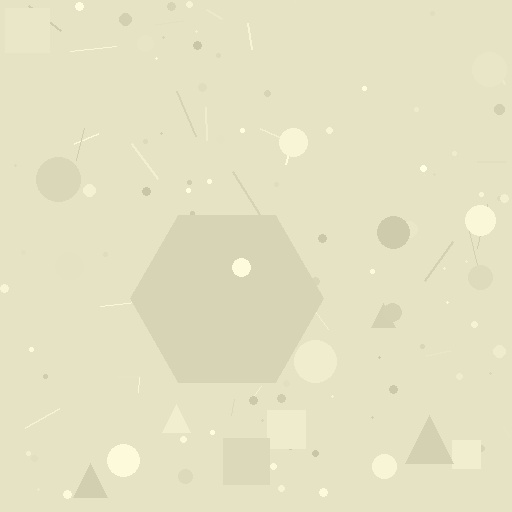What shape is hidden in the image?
A hexagon is hidden in the image.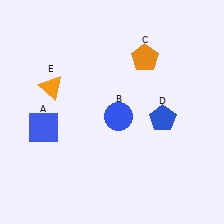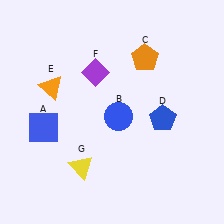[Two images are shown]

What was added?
A purple diamond (F), a yellow triangle (G) were added in Image 2.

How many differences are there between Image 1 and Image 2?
There are 2 differences between the two images.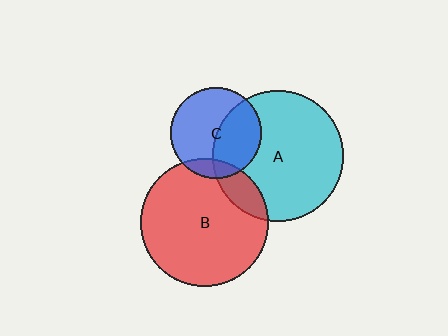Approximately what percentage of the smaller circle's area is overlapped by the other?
Approximately 15%.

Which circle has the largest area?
Circle A (cyan).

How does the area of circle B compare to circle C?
Approximately 2.0 times.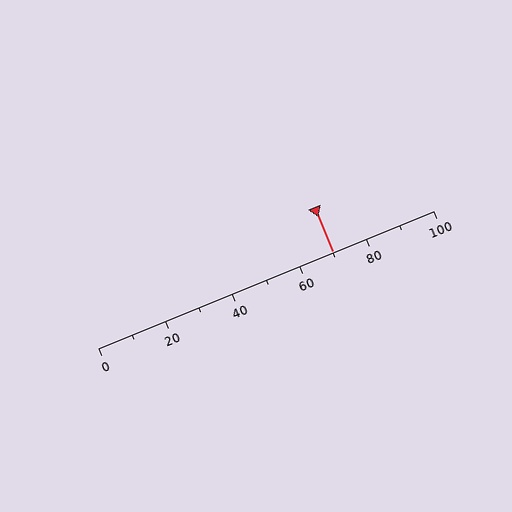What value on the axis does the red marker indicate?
The marker indicates approximately 70.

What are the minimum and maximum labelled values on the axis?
The axis runs from 0 to 100.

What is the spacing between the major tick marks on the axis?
The major ticks are spaced 20 apart.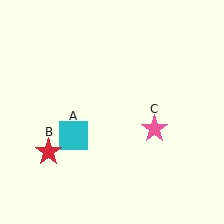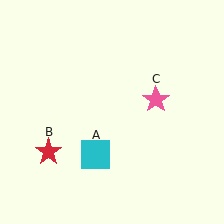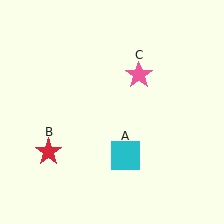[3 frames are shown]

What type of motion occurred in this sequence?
The cyan square (object A), pink star (object C) rotated counterclockwise around the center of the scene.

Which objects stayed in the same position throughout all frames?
Red star (object B) remained stationary.